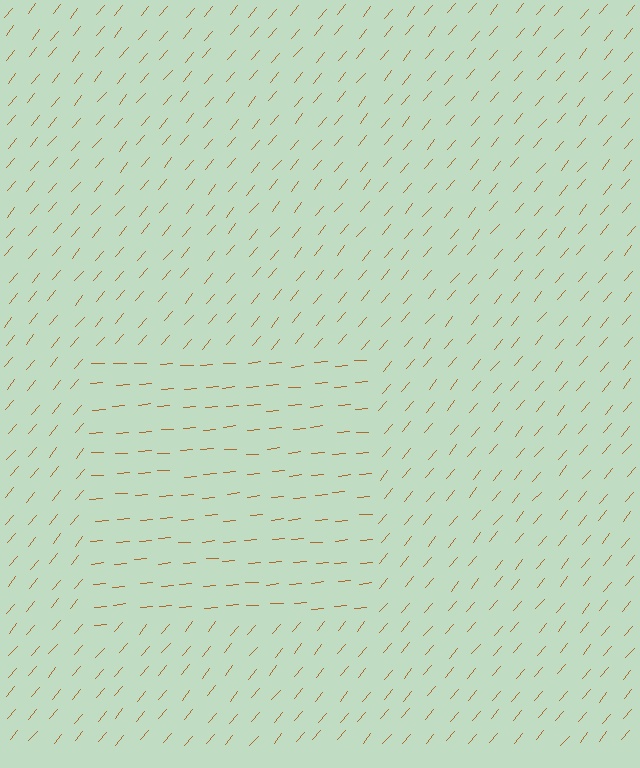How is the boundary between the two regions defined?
The boundary is defined purely by a change in line orientation (approximately 45 degrees difference). All lines are the same color and thickness.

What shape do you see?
I see a rectangle.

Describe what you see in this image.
The image is filled with small brown line segments. A rectangle region in the image has lines oriented differently from the surrounding lines, creating a visible texture boundary.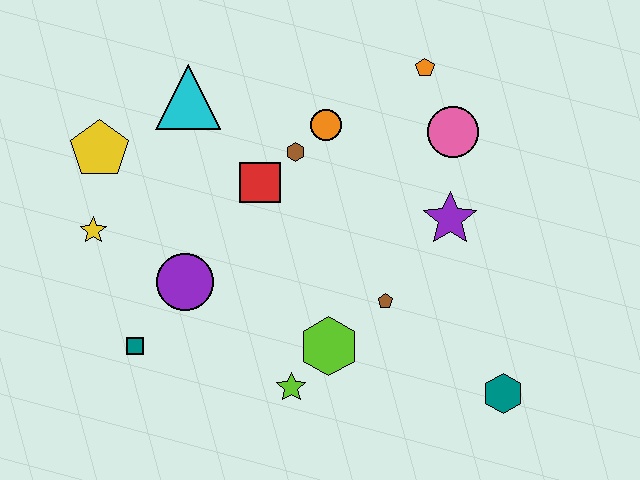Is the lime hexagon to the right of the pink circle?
No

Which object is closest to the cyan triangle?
The yellow pentagon is closest to the cyan triangle.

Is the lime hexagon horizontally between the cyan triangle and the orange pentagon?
Yes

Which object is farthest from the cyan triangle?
The teal hexagon is farthest from the cyan triangle.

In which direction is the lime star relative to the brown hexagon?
The lime star is below the brown hexagon.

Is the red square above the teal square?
Yes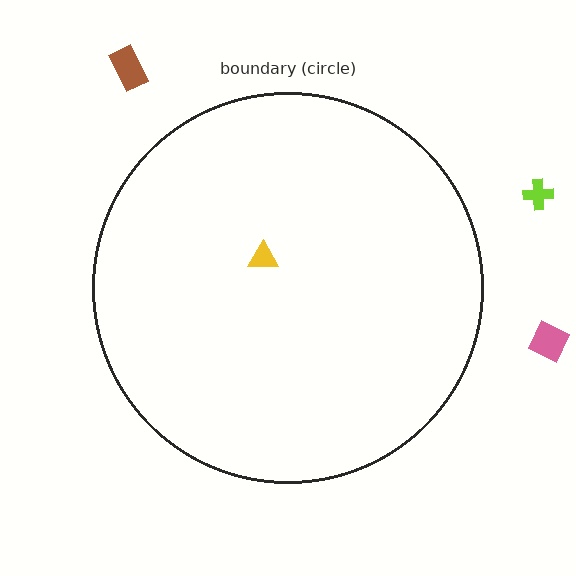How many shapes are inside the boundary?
1 inside, 3 outside.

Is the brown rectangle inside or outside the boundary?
Outside.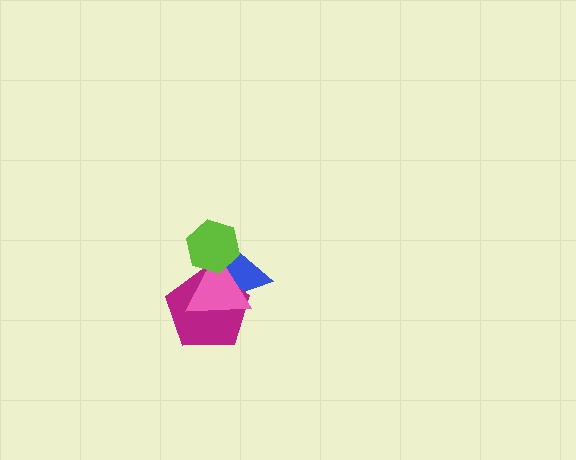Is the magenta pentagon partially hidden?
Yes, it is partially covered by another shape.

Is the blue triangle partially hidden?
Yes, it is partially covered by another shape.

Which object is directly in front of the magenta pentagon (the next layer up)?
The pink triangle is directly in front of the magenta pentagon.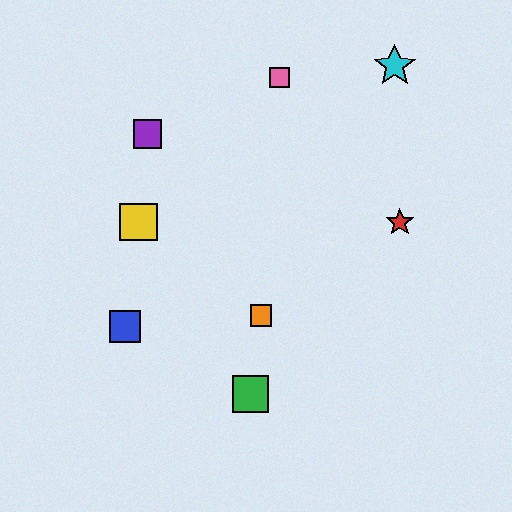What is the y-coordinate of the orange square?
The orange square is at y≈315.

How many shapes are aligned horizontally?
2 shapes (the red star, the yellow square) are aligned horizontally.